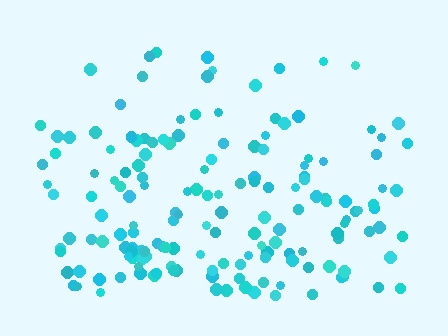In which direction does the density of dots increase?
From top to bottom, with the bottom side densest.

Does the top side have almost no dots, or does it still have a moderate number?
Still a moderate number, just noticeably fewer than the bottom.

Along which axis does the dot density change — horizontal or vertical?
Vertical.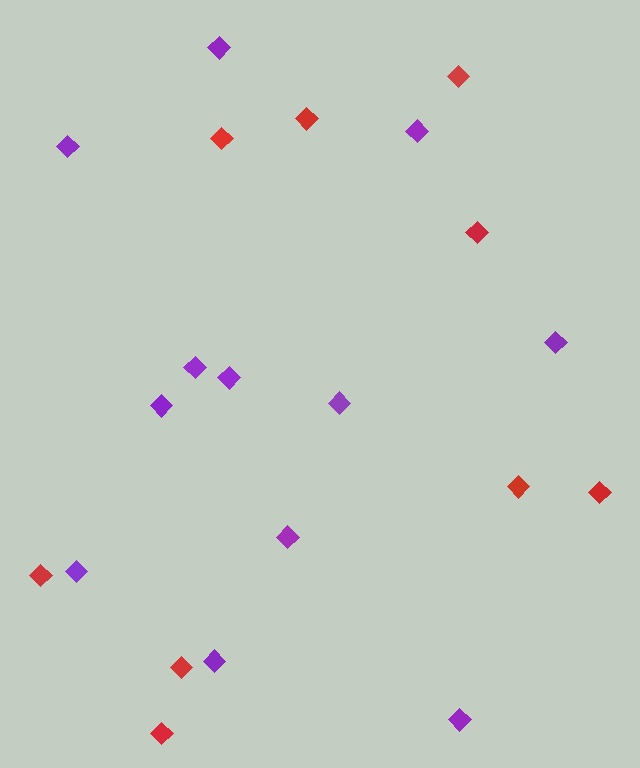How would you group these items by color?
There are 2 groups: one group of red diamonds (9) and one group of purple diamonds (12).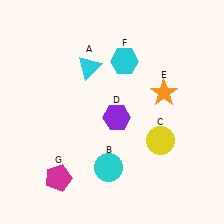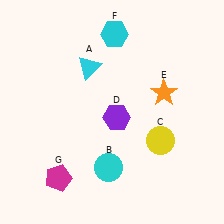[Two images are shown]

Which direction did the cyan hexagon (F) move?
The cyan hexagon (F) moved up.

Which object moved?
The cyan hexagon (F) moved up.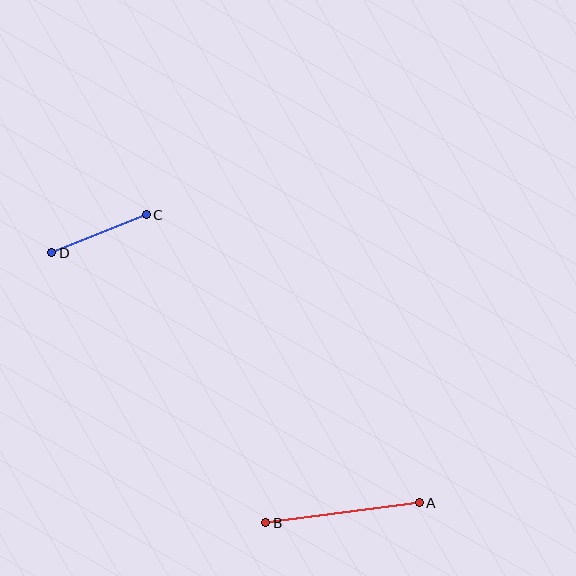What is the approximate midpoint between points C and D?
The midpoint is at approximately (99, 234) pixels.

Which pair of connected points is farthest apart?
Points A and B are farthest apart.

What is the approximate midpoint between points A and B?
The midpoint is at approximately (342, 513) pixels.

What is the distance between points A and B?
The distance is approximately 155 pixels.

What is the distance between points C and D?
The distance is approximately 102 pixels.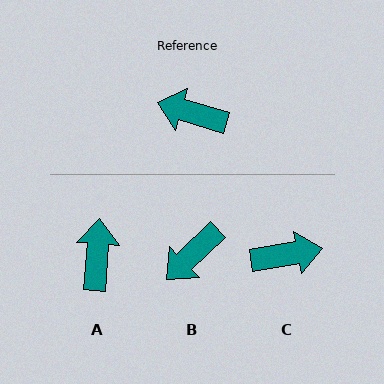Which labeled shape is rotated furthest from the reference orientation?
C, about 154 degrees away.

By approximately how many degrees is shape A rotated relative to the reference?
Approximately 78 degrees clockwise.